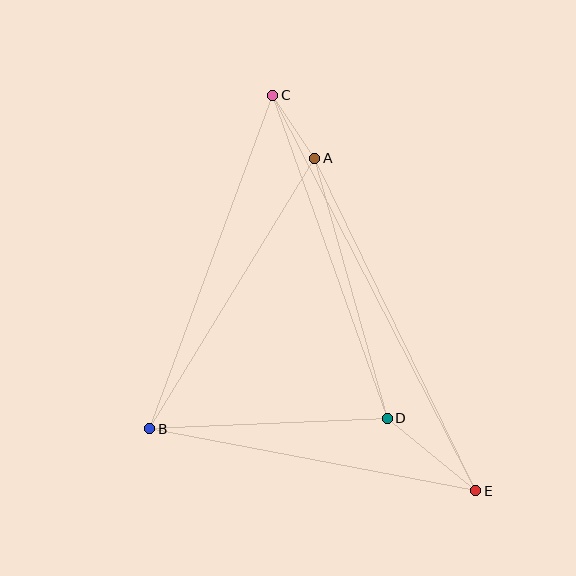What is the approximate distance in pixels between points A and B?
The distance between A and B is approximately 317 pixels.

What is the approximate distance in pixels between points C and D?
The distance between C and D is approximately 342 pixels.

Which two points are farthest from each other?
Points C and E are farthest from each other.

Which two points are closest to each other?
Points A and C are closest to each other.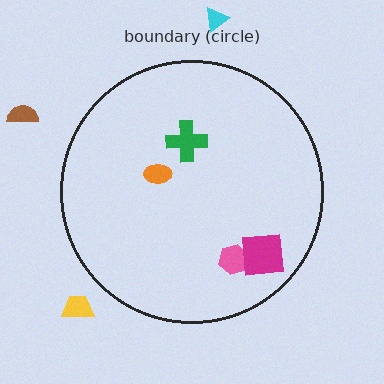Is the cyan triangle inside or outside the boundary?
Outside.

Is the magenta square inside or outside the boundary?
Inside.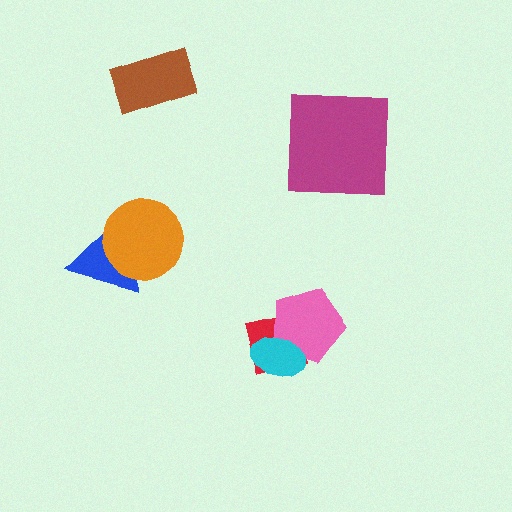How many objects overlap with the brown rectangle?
0 objects overlap with the brown rectangle.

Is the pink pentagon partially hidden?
Yes, it is partially covered by another shape.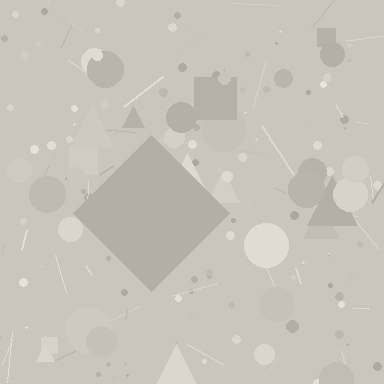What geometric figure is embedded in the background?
A diamond is embedded in the background.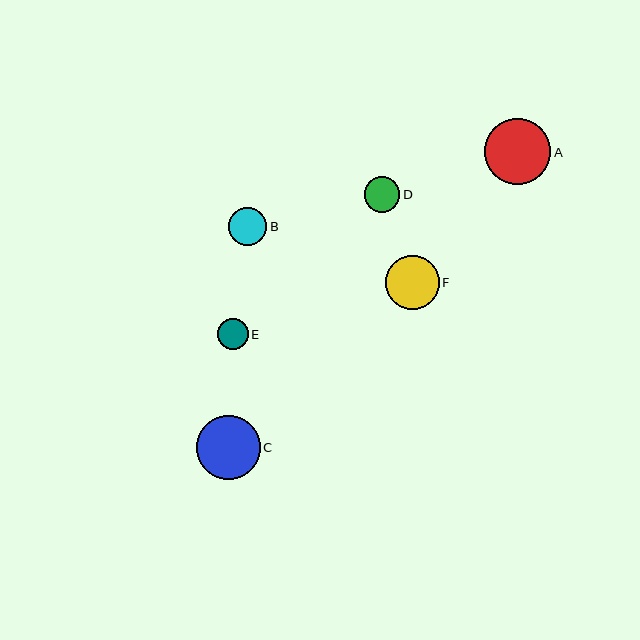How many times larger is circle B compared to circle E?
Circle B is approximately 1.2 times the size of circle E.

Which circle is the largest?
Circle A is the largest with a size of approximately 66 pixels.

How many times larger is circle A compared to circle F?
Circle A is approximately 1.2 times the size of circle F.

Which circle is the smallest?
Circle E is the smallest with a size of approximately 31 pixels.